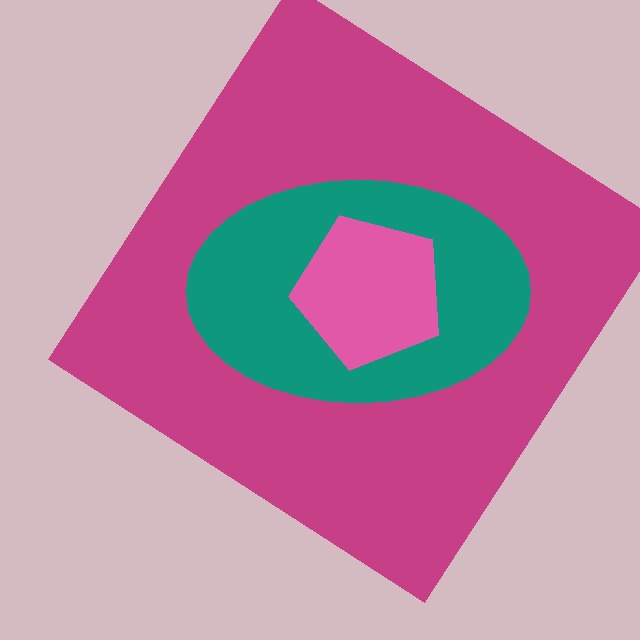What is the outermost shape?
The magenta diamond.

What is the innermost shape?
The pink pentagon.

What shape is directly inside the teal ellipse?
The pink pentagon.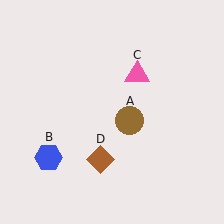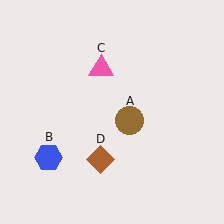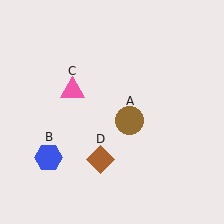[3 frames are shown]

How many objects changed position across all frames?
1 object changed position: pink triangle (object C).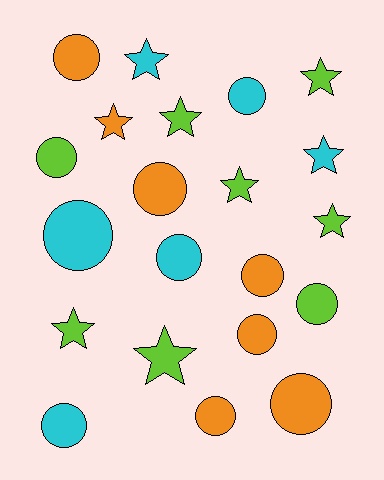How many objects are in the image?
There are 21 objects.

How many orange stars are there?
There is 1 orange star.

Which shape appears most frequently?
Circle, with 12 objects.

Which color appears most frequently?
Lime, with 8 objects.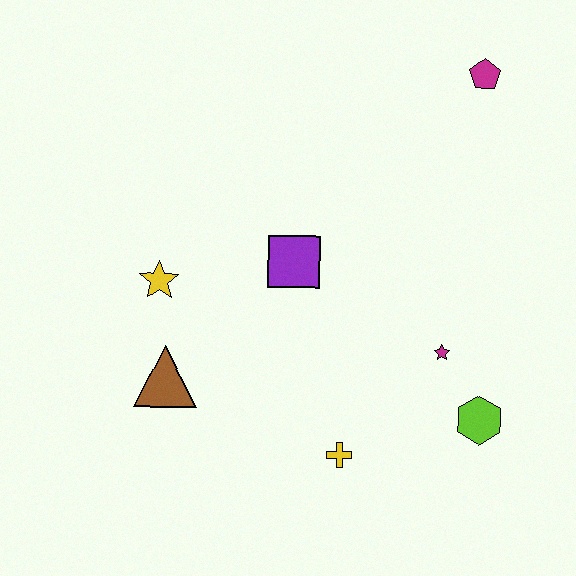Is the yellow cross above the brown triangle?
No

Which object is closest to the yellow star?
The brown triangle is closest to the yellow star.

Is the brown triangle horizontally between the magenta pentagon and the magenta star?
No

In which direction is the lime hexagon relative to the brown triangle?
The lime hexagon is to the right of the brown triangle.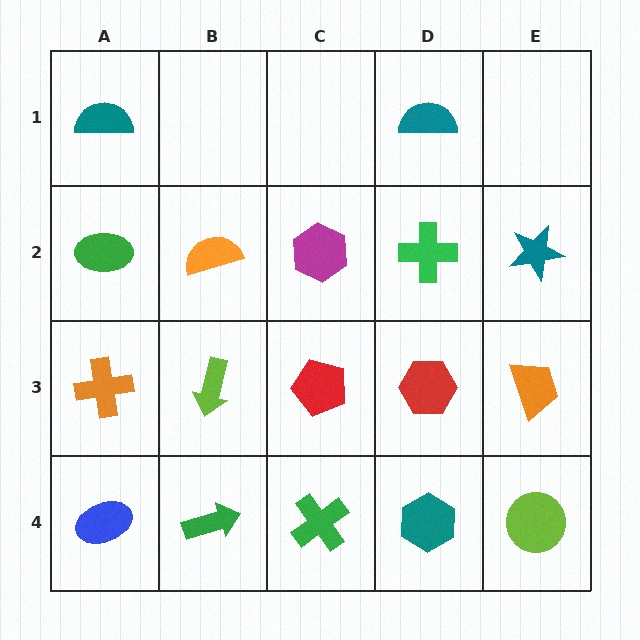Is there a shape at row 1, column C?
No, that cell is empty.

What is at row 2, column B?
An orange semicircle.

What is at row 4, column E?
A lime circle.